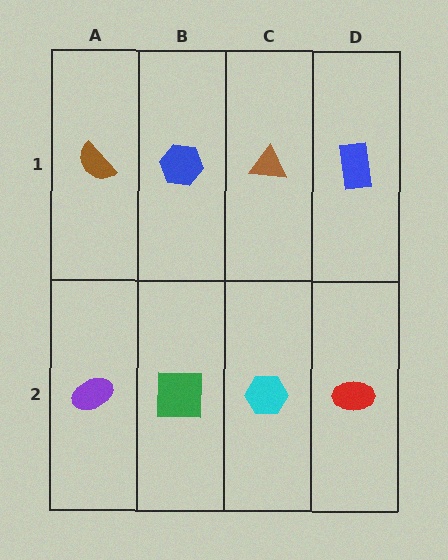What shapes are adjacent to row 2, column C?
A brown triangle (row 1, column C), a green square (row 2, column B), a red ellipse (row 2, column D).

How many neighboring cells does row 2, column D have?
2.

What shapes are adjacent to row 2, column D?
A blue rectangle (row 1, column D), a cyan hexagon (row 2, column C).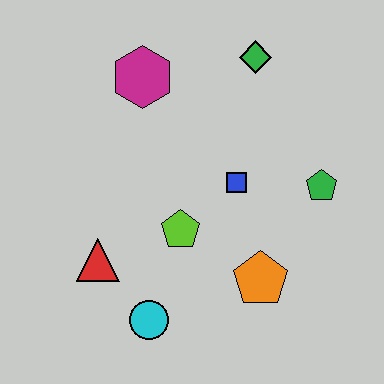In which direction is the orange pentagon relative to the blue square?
The orange pentagon is below the blue square.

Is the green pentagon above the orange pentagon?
Yes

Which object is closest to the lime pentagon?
The blue square is closest to the lime pentagon.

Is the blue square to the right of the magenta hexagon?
Yes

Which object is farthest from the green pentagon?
The red triangle is farthest from the green pentagon.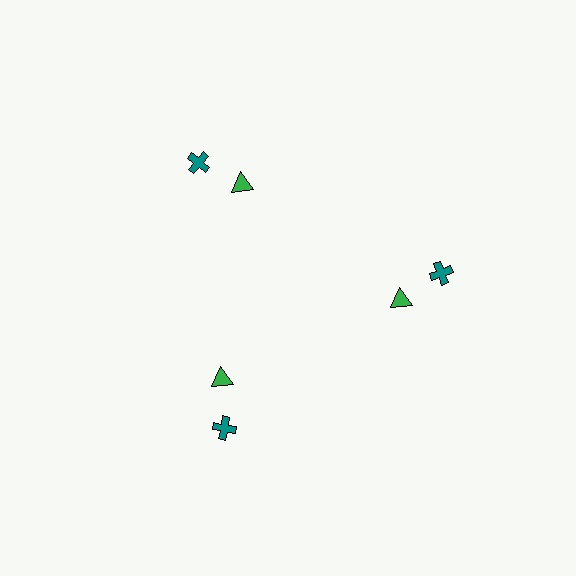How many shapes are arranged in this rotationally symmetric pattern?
There are 6 shapes, arranged in 3 groups of 2.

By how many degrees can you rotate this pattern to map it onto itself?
The pattern maps onto itself every 120 degrees of rotation.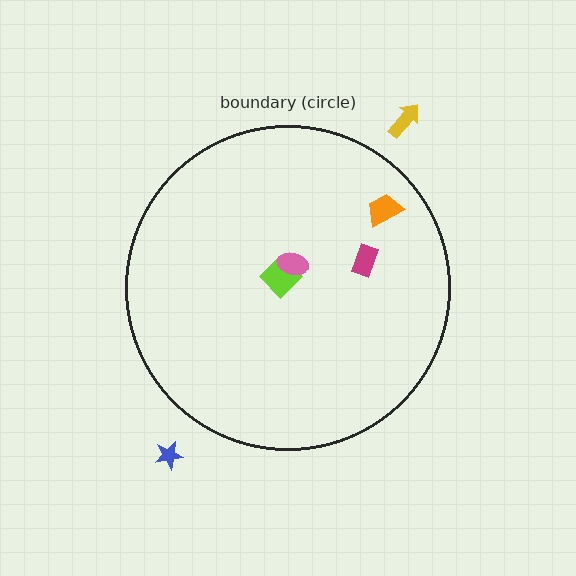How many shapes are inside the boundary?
4 inside, 2 outside.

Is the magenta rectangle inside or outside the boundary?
Inside.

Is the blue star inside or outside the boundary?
Outside.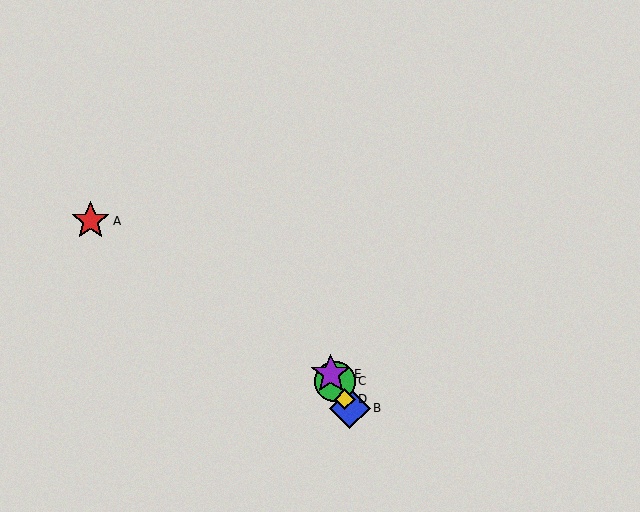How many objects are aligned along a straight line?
4 objects (B, C, D, E) are aligned along a straight line.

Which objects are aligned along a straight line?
Objects B, C, D, E are aligned along a straight line.